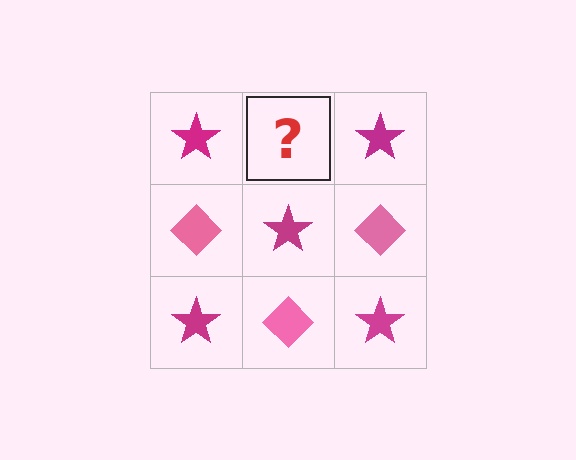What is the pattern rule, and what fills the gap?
The rule is that it alternates magenta star and pink diamond in a checkerboard pattern. The gap should be filled with a pink diamond.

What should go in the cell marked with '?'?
The missing cell should contain a pink diamond.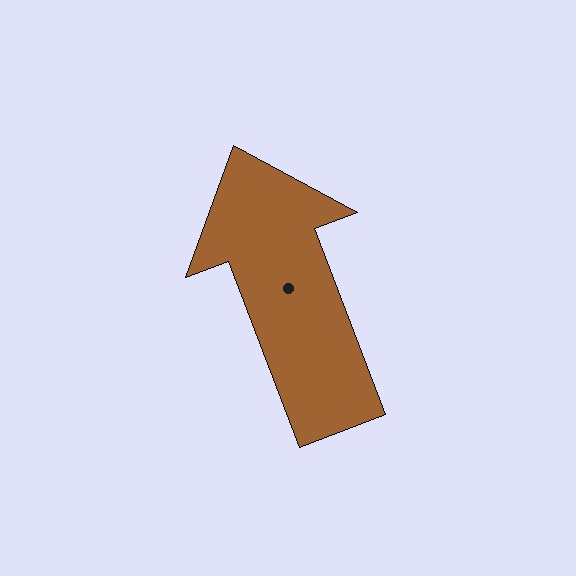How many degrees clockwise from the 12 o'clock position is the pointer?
Approximately 339 degrees.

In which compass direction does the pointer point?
North.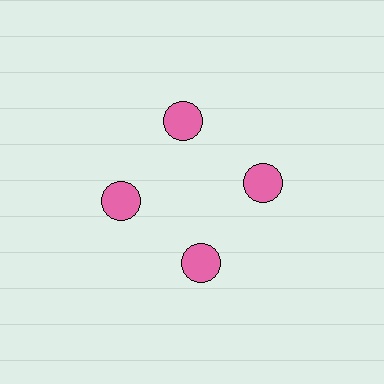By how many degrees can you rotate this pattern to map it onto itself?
The pattern maps onto itself every 90 degrees of rotation.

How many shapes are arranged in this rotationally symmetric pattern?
There are 4 shapes, arranged in 4 groups of 1.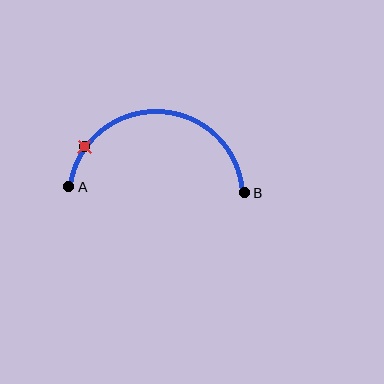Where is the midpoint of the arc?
The arc midpoint is the point on the curve farthest from the straight line joining A and B. It sits above that line.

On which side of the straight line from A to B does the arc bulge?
The arc bulges above the straight line connecting A and B.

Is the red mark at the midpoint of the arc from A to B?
No. The red mark lies on the arc but is closer to endpoint A. The arc midpoint would be at the point on the curve equidistant along the arc from both A and B.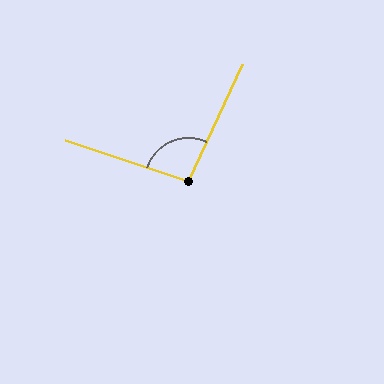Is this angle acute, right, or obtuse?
It is obtuse.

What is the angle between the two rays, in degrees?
Approximately 97 degrees.